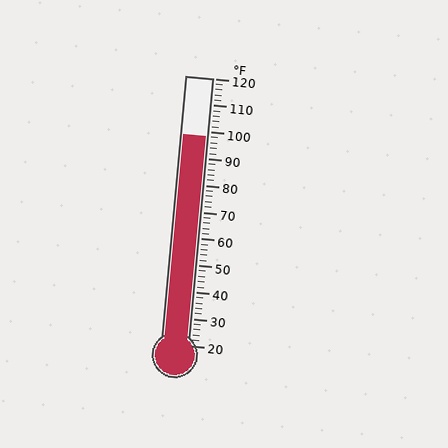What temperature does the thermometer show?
The thermometer shows approximately 98°F.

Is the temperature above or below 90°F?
The temperature is above 90°F.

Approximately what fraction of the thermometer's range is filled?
The thermometer is filled to approximately 80% of its range.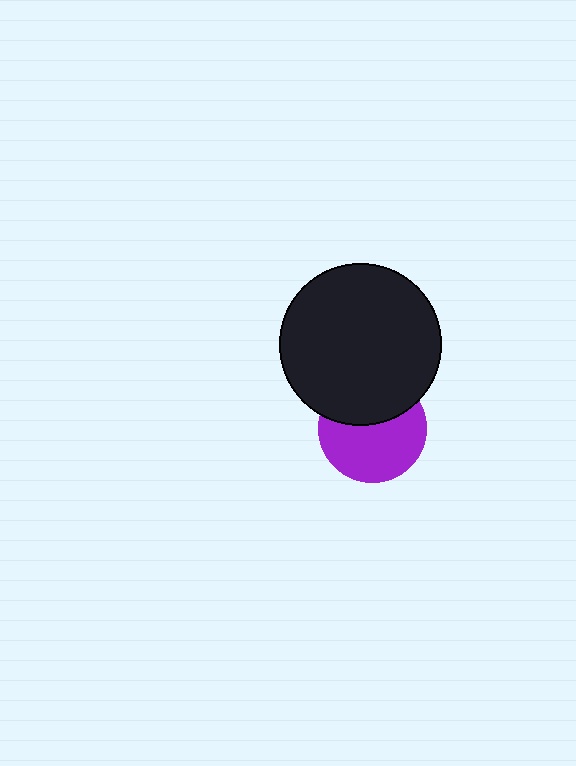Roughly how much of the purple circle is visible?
About half of it is visible (roughly 61%).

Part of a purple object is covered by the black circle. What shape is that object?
It is a circle.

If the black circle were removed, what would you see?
You would see the complete purple circle.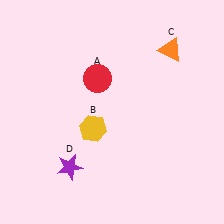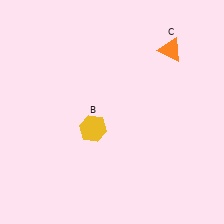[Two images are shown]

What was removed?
The red circle (A), the purple star (D) were removed in Image 2.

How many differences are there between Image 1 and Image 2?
There are 2 differences between the two images.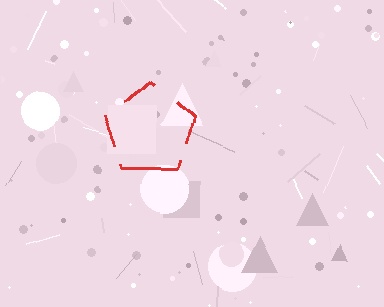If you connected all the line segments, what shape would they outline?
They would outline a pentagon.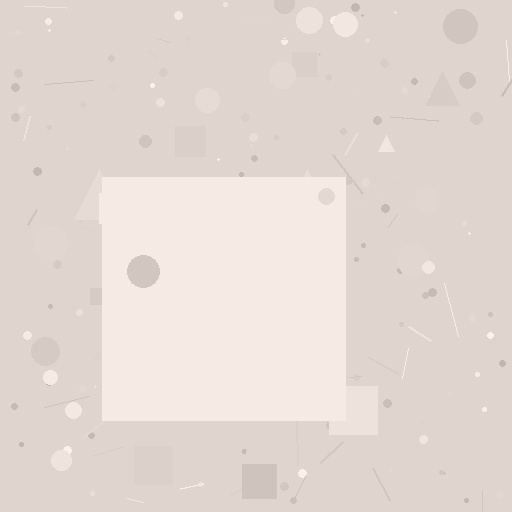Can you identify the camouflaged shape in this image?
The camouflaged shape is a square.